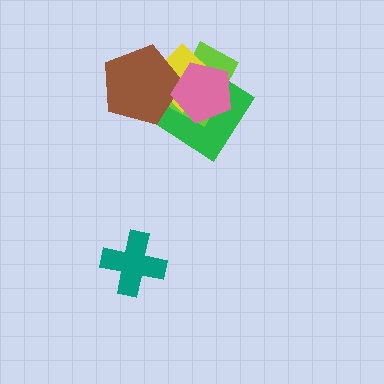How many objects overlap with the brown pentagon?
4 objects overlap with the brown pentagon.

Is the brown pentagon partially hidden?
Yes, it is partially covered by another shape.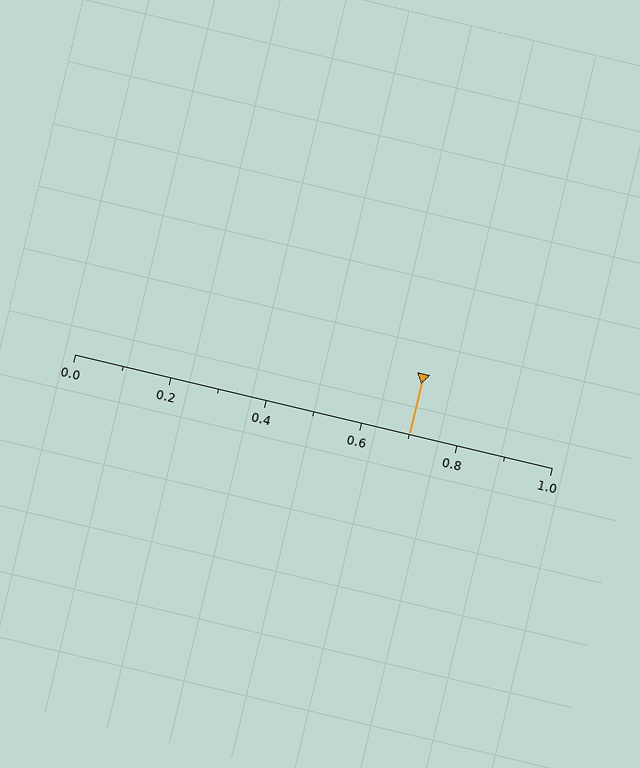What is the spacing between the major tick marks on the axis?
The major ticks are spaced 0.2 apart.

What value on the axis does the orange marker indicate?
The marker indicates approximately 0.7.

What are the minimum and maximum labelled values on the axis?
The axis runs from 0.0 to 1.0.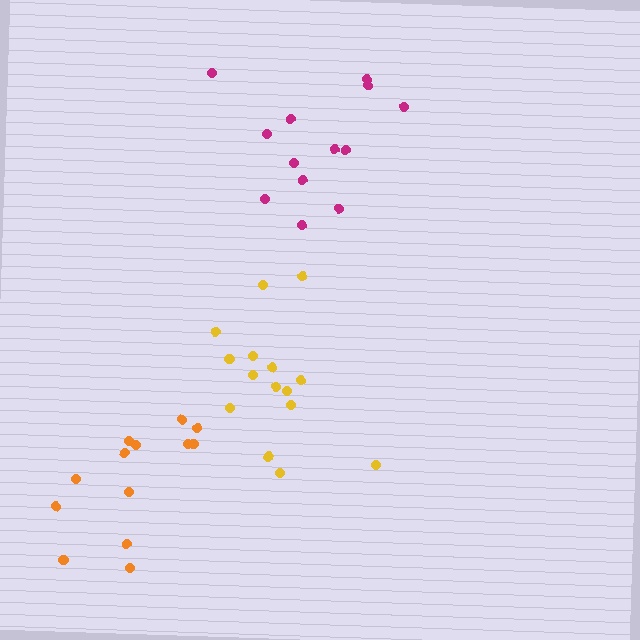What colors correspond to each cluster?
The clusters are colored: magenta, orange, yellow.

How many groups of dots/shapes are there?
There are 3 groups.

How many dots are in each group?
Group 1: 13 dots, Group 2: 13 dots, Group 3: 15 dots (41 total).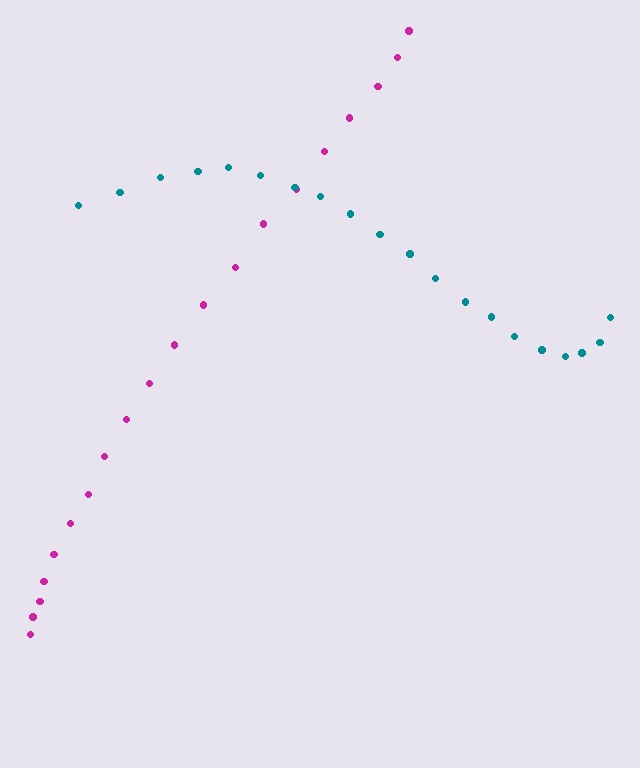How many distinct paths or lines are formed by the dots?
There are 2 distinct paths.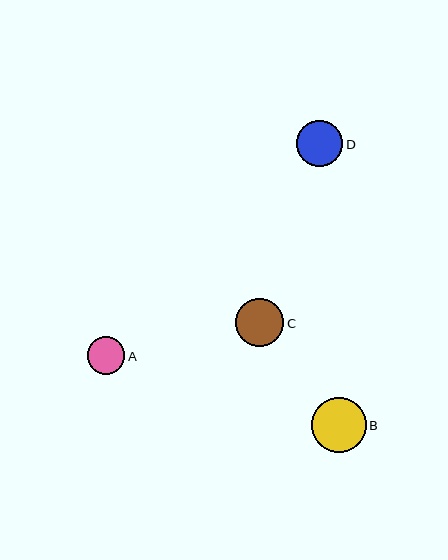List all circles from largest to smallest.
From largest to smallest: B, C, D, A.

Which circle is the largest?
Circle B is the largest with a size of approximately 55 pixels.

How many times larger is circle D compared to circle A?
Circle D is approximately 1.2 times the size of circle A.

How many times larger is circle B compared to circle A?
Circle B is approximately 1.5 times the size of circle A.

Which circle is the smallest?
Circle A is the smallest with a size of approximately 37 pixels.